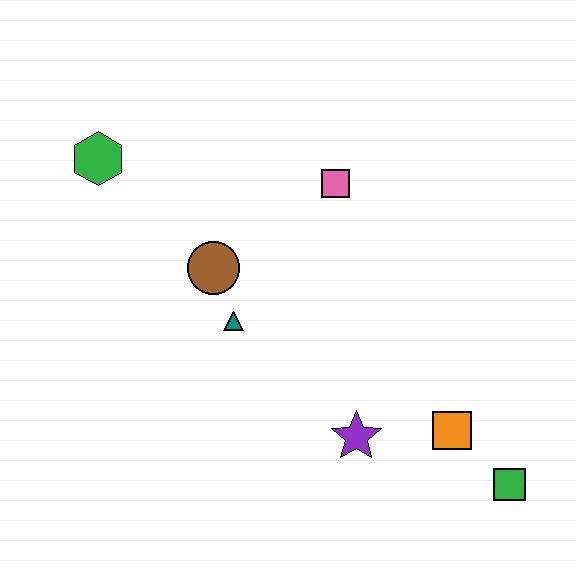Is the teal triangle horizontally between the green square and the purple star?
No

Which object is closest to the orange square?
The green square is closest to the orange square.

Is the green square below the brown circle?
Yes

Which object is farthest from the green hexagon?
The green square is farthest from the green hexagon.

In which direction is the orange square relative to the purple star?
The orange square is to the right of the purple star.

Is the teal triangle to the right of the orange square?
No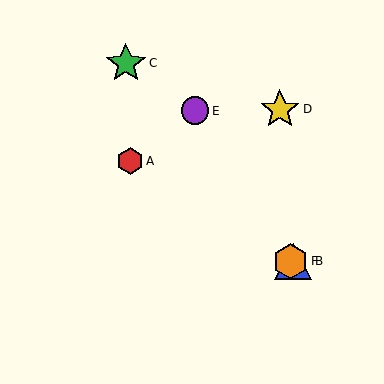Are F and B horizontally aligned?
Yes, both are at y≈261.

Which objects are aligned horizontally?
Objects B, F are aligned horizontally.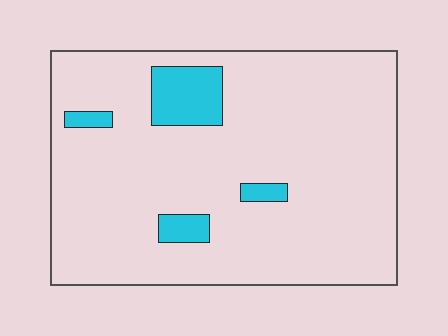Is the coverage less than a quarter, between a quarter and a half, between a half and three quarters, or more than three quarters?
Less than a quarter.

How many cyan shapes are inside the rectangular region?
4.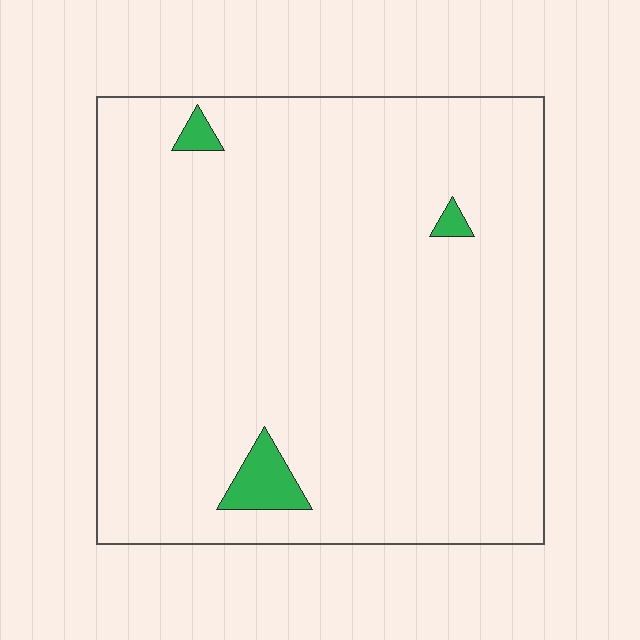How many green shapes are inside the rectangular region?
3.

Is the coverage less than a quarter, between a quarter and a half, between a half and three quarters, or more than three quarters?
Less than a quarter.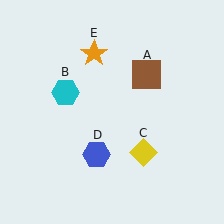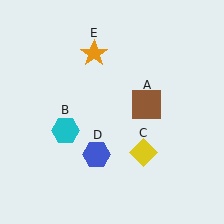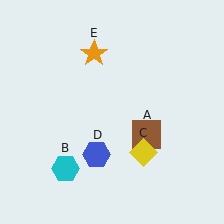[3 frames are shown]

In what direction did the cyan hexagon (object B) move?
The cyan hexagon (object B) moved down.